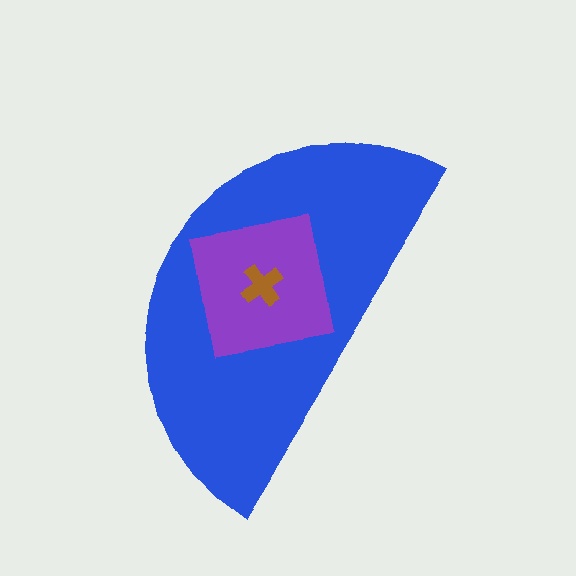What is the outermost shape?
The blue semicircle.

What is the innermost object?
The brown cross.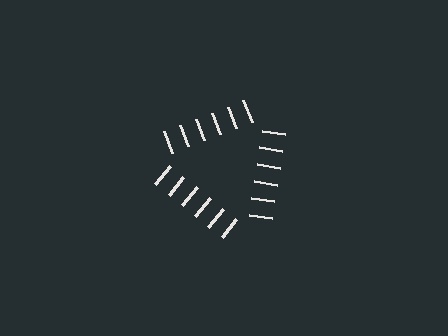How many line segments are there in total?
18 — 6 along each of the 3 edges.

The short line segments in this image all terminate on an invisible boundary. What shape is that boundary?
An illusory triangle — the line segments terminate on its edges but no continuous stroke is drawn.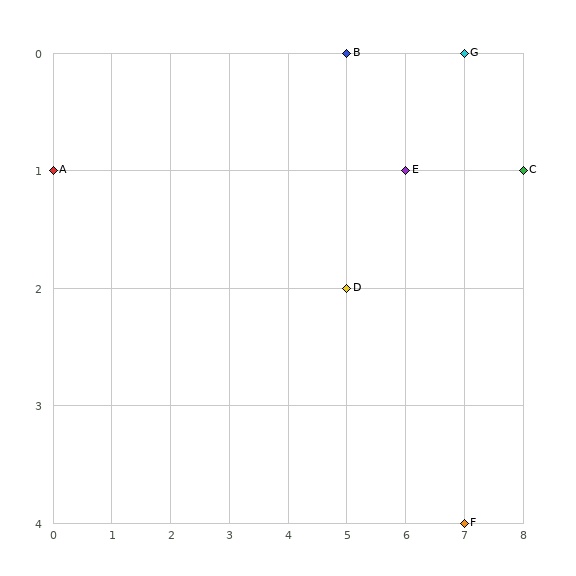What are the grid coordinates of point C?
Point C is at grid coordinates (8, 1).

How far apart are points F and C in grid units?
Points F and C are 1 column and 3 rows apart (about 3.2 grid units diagonally).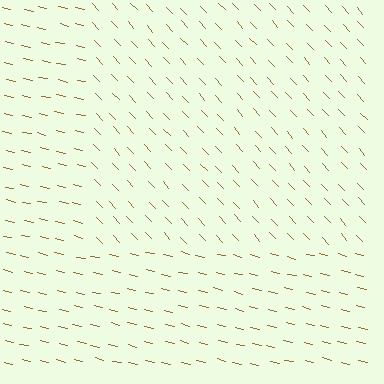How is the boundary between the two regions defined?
The boundary is defined purely by a change in line orientation (approximately 34 degrees difference). All lines are the same color and thickness.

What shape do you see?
I see a rectangle.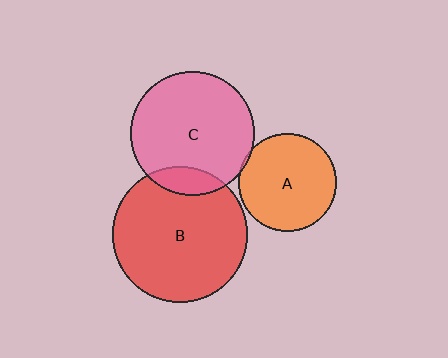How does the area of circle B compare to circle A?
Approximately 1.9 times.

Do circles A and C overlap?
Yes.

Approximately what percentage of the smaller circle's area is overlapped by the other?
Approximately 5%.